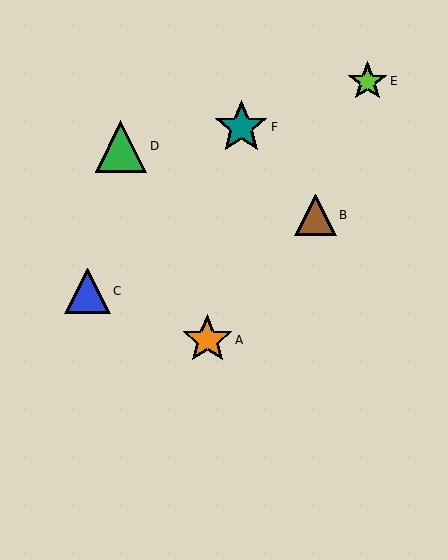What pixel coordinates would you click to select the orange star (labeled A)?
Click at (207, 340) to select the orange star A.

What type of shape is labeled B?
Shape B is a brown triangle.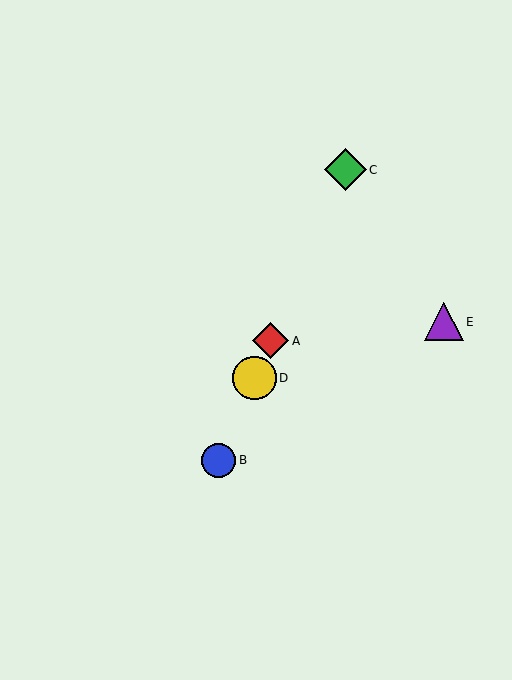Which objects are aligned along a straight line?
Objects A, B, C, D are aligned along a straight line.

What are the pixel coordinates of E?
Object E is at (444, 322).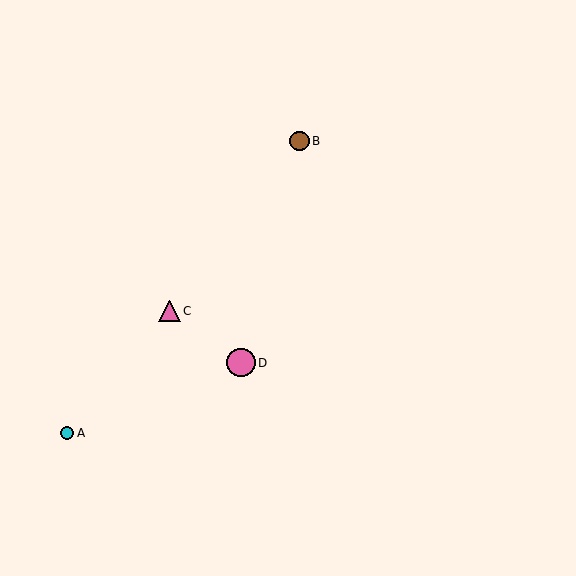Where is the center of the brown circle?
The center of the brown circle is at (300, 141).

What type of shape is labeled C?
Shape C is a pink triangle.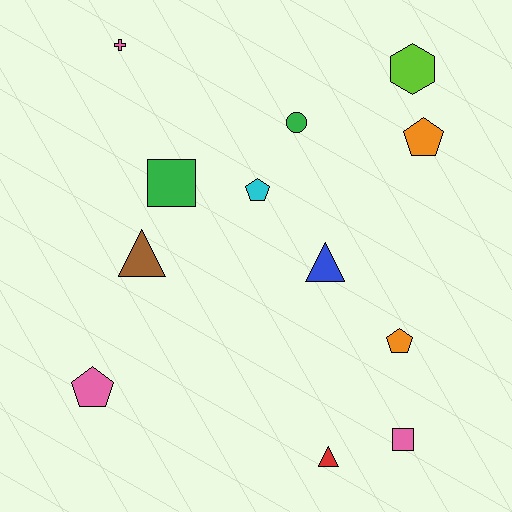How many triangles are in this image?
There are 3 triangles.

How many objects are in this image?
There are 12 objects.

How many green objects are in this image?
There are 2 green objects.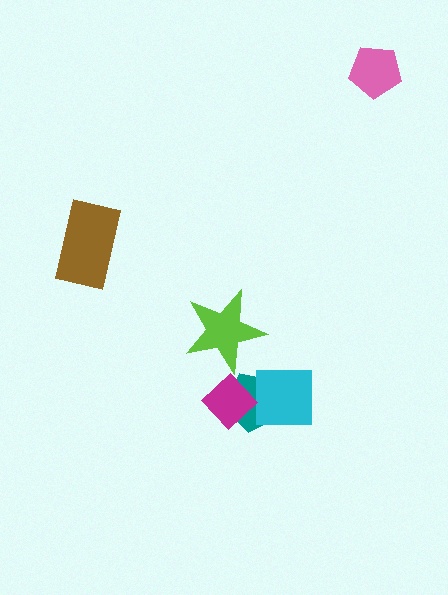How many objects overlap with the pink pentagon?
0 objects overlap with the pink pentagon.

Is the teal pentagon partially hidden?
Yes, it is partially covered by another shape.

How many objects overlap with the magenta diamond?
1 object overlaps with the magenta diamond.